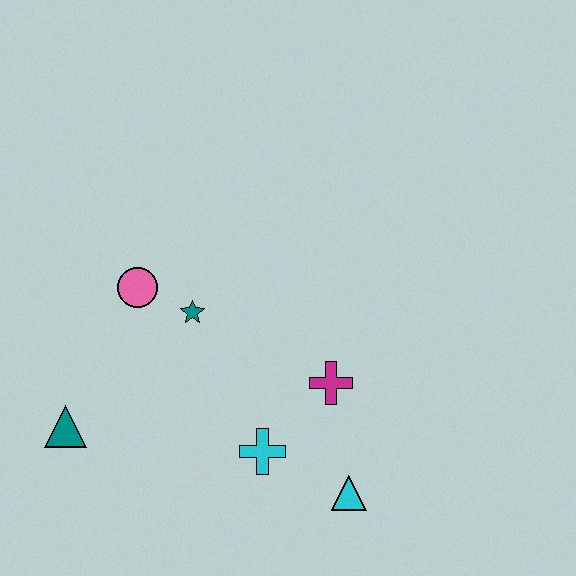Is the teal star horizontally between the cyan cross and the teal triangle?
Yes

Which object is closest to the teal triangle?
The pink circle is closest to the teal triangle.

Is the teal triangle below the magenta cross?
Yes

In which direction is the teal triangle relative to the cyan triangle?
The teal triangle is to the left of the cyan triangle.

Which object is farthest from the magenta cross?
The teal triangle is farthest from the magenta cross.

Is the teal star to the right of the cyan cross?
No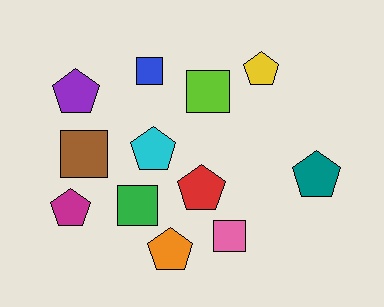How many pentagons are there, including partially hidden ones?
There are 7 pentagons.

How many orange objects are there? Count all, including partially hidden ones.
There is 1 orange object.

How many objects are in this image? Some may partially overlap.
There are 12 objects.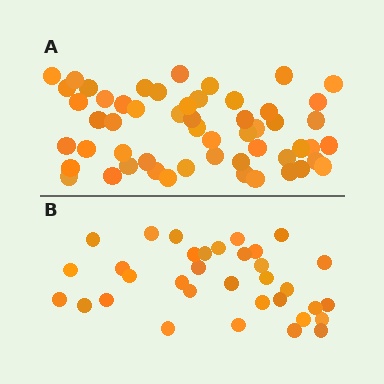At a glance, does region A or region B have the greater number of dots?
Region A (the top region) has more dots.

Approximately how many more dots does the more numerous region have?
Region A has approximately 20 more dots than region B.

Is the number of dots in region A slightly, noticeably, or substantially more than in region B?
Region A has substantially more. The ratio is roughly 1.6 to 1.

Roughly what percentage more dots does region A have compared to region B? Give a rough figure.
About 60% more.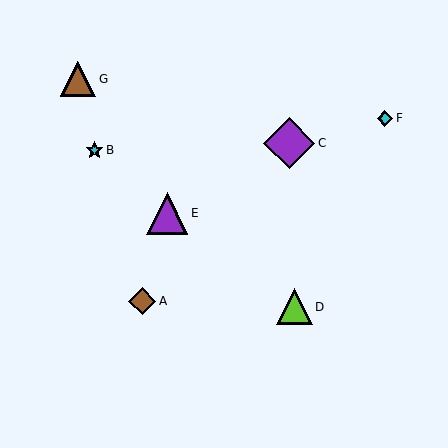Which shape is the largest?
The purple diamond (labeled C) is the largest.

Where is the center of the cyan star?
The center of the cyan star is at (94, 150).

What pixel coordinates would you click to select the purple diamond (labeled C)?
Click at (289, 143) to select the purple diamond C.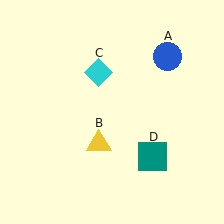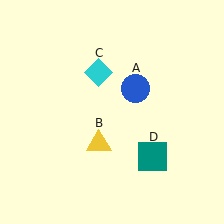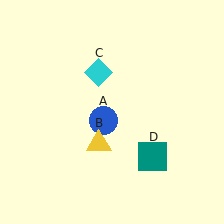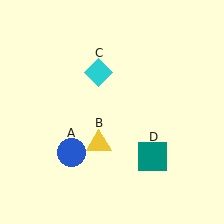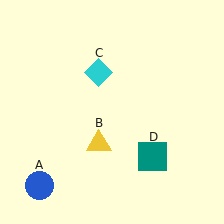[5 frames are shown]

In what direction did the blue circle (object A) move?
The blue circle (object A) moved down and to the left.